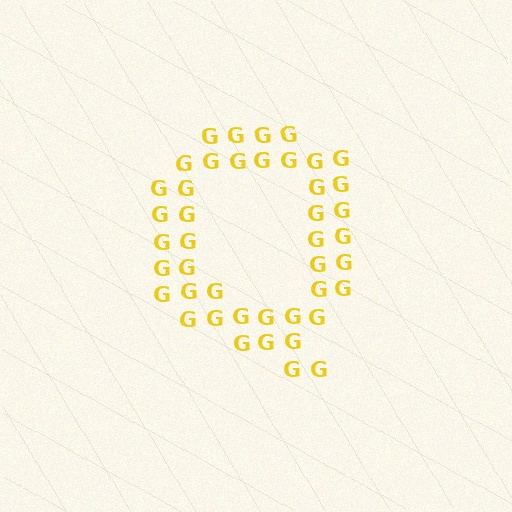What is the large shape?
The large shape is the letter Q.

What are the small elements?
The small elements are letter G's.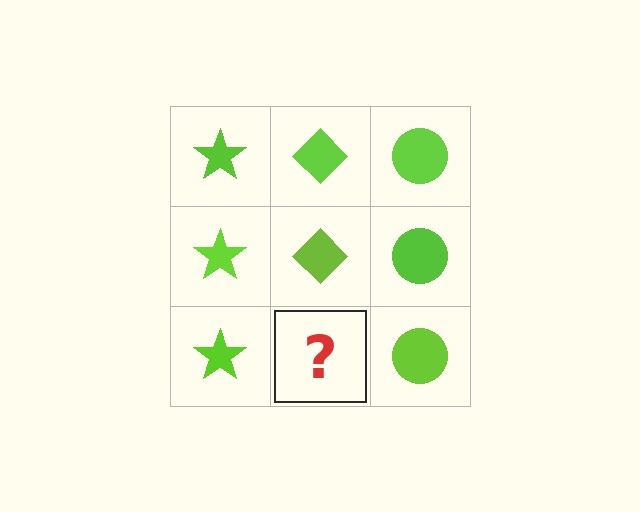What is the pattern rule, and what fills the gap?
The rule is that each column has a consistent shape. The gap should be filled with a lime diamond.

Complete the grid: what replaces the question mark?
The question mark should be replaced with a lime diamond.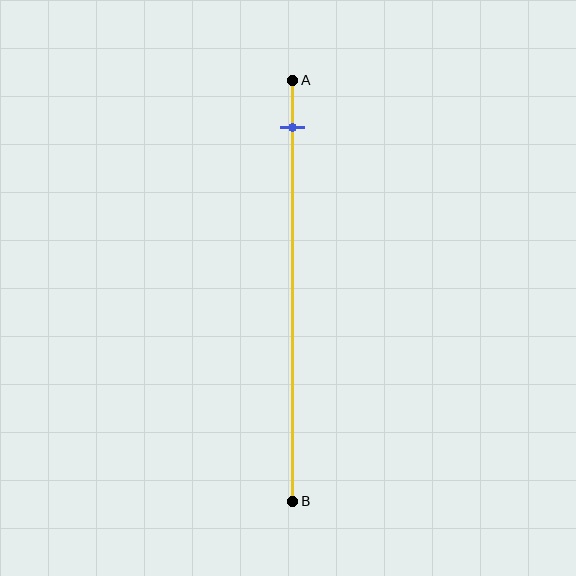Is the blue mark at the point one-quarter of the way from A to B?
No, the mark is at about 10% from A, not at the 25% one-quarter point.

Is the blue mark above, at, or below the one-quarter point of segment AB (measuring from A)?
The blue mark is above the one-quarter point of segment AB.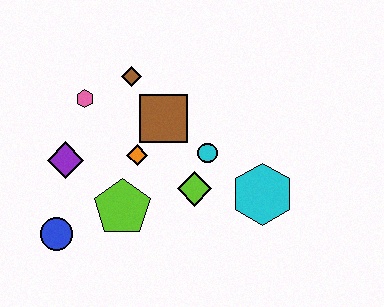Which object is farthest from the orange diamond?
The cyan hexagon is farthest from the orange diamond.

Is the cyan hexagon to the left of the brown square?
No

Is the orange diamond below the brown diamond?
Yes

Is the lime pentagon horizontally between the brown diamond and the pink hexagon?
Yes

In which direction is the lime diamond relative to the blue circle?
The lime diamond is to the right of the blue circle.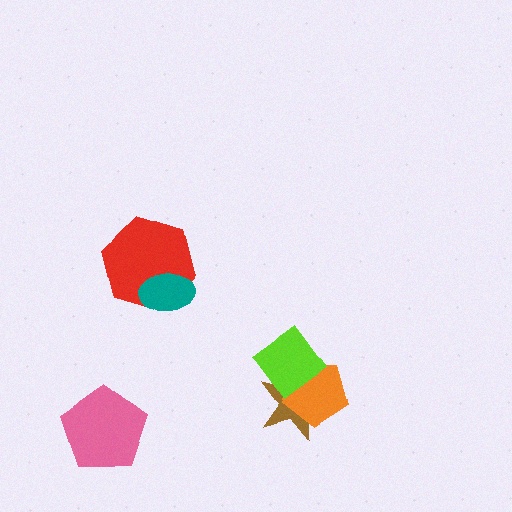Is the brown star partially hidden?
Yes, it is partially covered by another shape.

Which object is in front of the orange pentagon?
The lime diamond is in front of the orange pentagon.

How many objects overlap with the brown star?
2 objects overlap with the brown star.